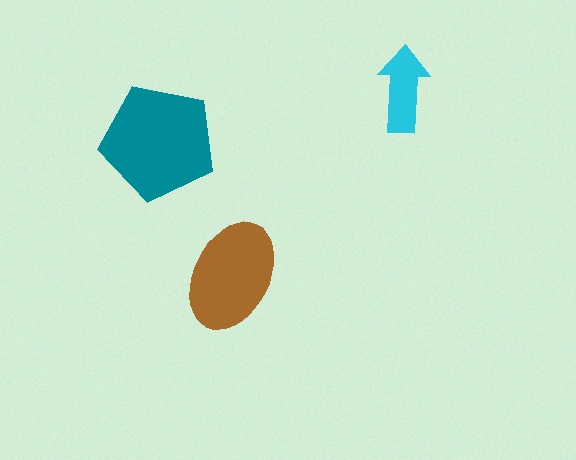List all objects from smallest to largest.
The cyan arrow, the brown ellipse, the teal pentagon.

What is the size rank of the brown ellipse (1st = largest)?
2nd.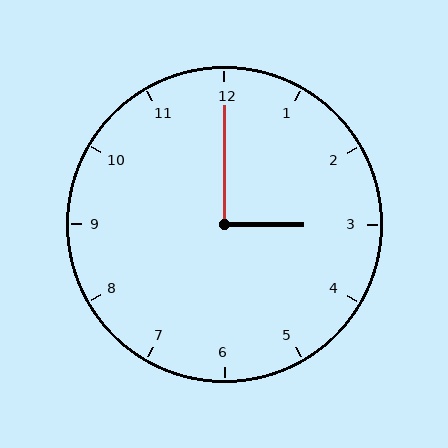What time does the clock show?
3:00.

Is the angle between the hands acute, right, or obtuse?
It is right.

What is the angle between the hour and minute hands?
Approximately 90 degrees.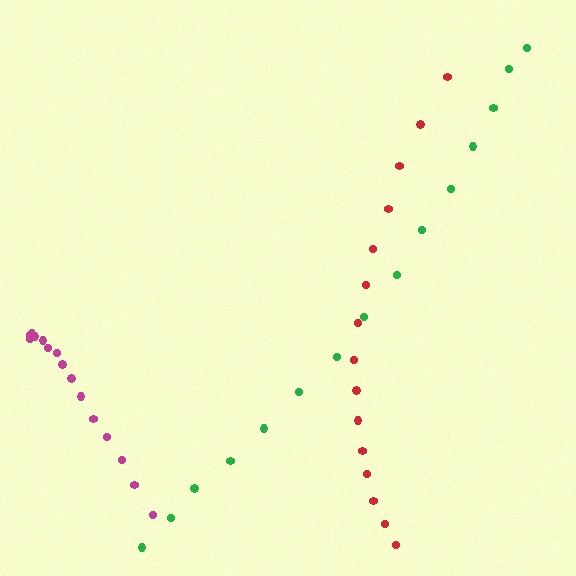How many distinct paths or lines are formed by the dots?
There are 3 distinct paths.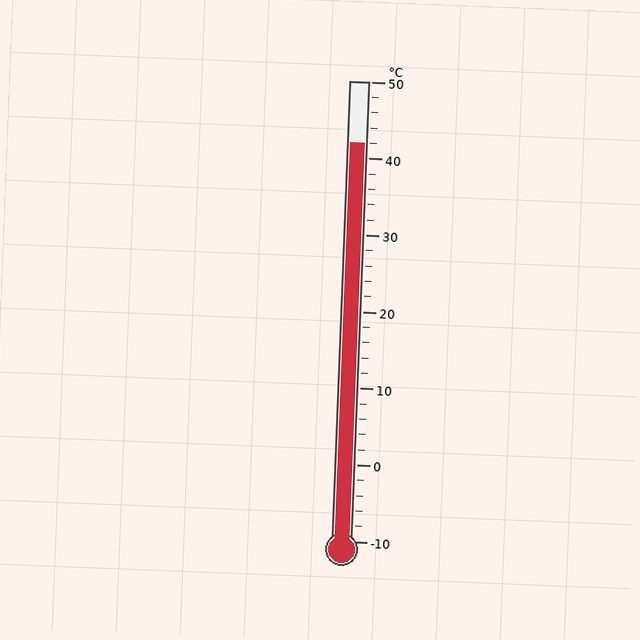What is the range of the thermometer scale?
The thermometer scale ranges from -10°C to 50°C.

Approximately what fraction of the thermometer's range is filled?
The thermometer is filled to approximately 85% of its range.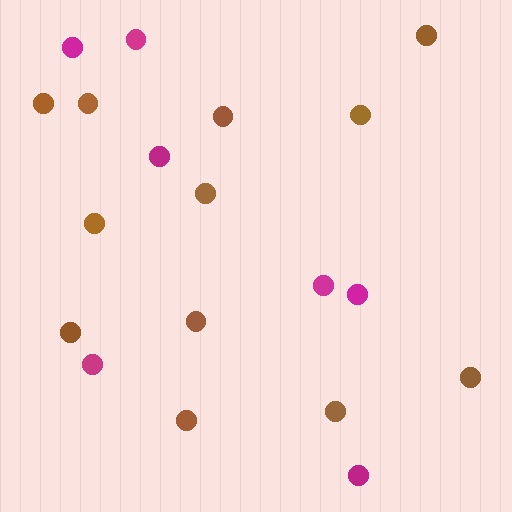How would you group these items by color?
There are 2 groups: one group of magenta circles (7) and one group of brown circles (12).